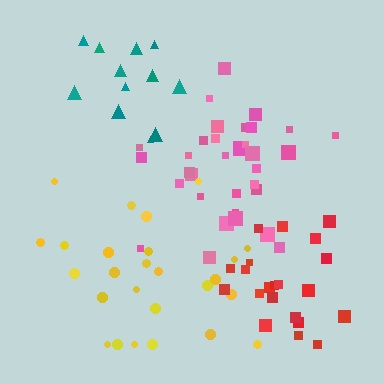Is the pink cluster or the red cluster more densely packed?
Pink.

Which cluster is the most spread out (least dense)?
Teal.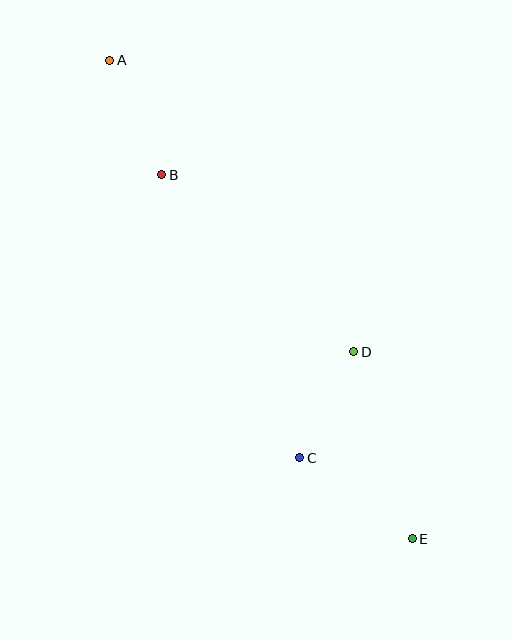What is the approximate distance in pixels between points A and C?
The distance between A and C is approximately 441 pixels.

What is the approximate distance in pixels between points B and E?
The distance between B and E is approximately 442 pixels.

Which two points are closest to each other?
Points C and D are closest to each other.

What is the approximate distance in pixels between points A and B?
The distance between A and B is approximately 126 pixels.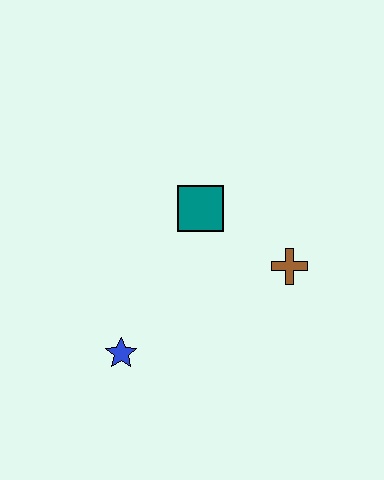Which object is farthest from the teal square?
The blue star is farthest from the teal square.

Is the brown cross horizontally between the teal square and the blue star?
No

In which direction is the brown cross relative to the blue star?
The brown cross is to the right of the blue star.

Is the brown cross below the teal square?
Yes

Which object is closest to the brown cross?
The teal square is closest to the brown cross.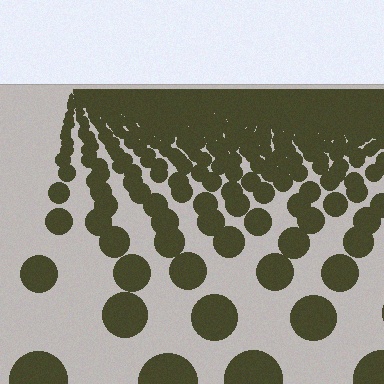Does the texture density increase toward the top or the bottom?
Density increases toward the top.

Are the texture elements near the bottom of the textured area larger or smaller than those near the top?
Larger. Near the bottom, elements are closer to the viewer and appear at a bigger on-screen size.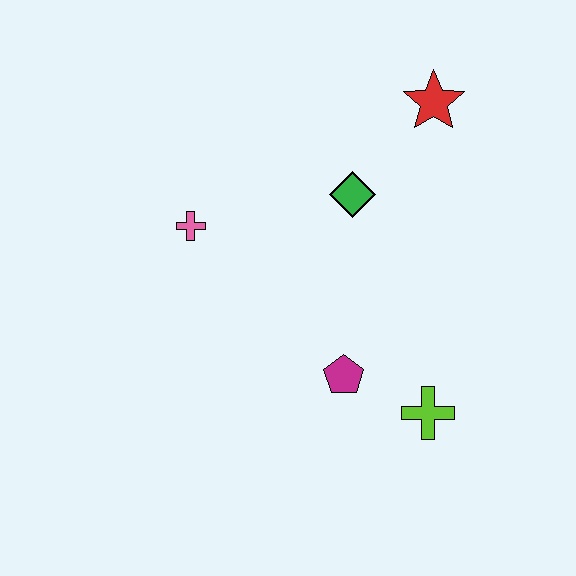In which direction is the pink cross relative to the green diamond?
The pink cross is to the left of the green diamond.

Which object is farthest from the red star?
The lime cross is farthest from the red star.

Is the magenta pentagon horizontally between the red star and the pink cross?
Yes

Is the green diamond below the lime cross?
No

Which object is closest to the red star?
The green diamond is closest to the red star.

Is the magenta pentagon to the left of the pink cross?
No